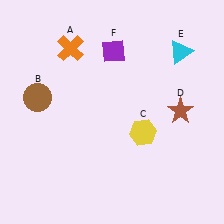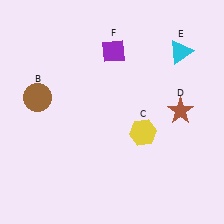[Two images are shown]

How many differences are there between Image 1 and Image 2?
There is 1 difference between the two images.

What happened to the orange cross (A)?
The orange cross (A) was removed in Image 2. It was in the top-left area of Image 1.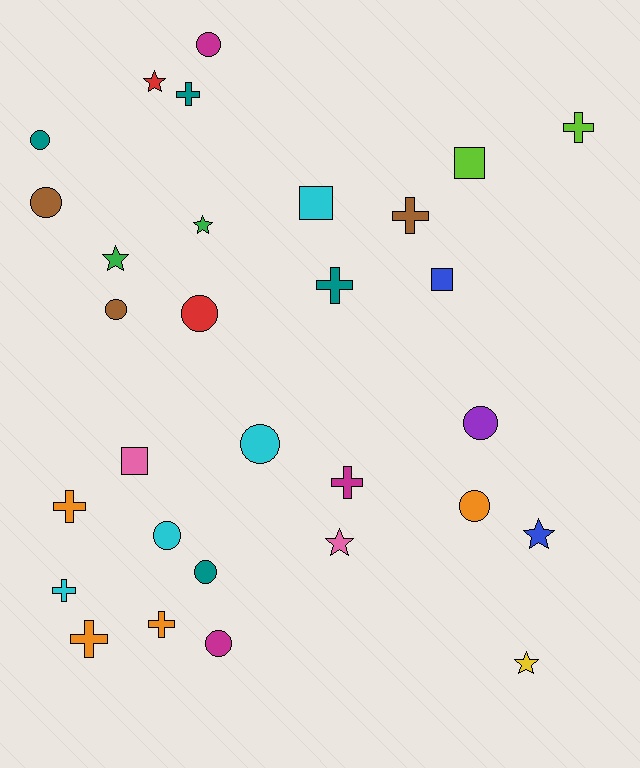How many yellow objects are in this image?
There is 1 yellow object.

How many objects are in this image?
There are 30 objects.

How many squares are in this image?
There are 4 squares.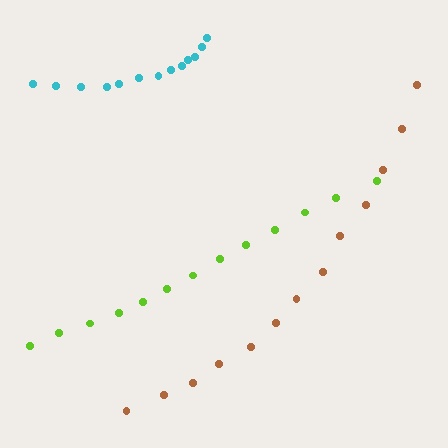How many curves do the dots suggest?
There are 3 distinct paths.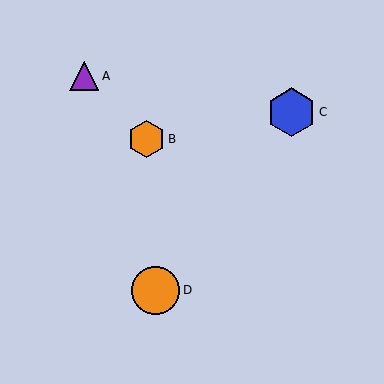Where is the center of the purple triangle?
The center of the purple triangle is at (84, 76).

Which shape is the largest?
The blue hexagon (labeled C) is the largest.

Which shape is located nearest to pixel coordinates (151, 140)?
The orange hexagon (labeled B) at (147, 139) is nearest to that location.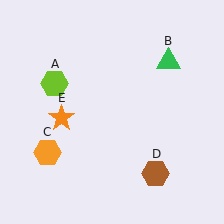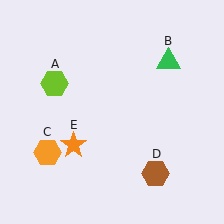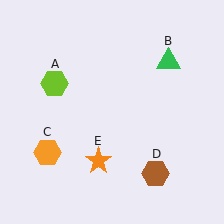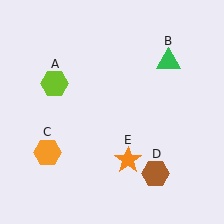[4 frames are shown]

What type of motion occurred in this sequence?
The orange star (object E) rotated counterclockwise around the center of the scene.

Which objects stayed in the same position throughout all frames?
Lime hexagon (object A) and green triangle (object B) and orange hexagon (object C) and brown hexagon (object D) remained stationary.